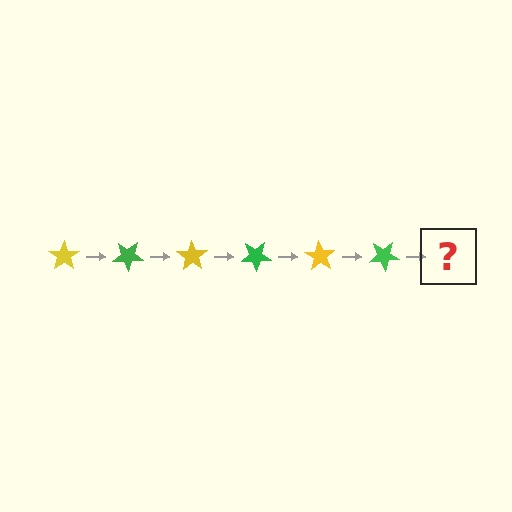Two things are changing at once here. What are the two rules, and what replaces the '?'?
The two rules are that it rotates 35 degrees each step and the color cycles through yellow and green. The '?' should be a yellow star, rotated 210 degrees from the start.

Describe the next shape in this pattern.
It should be a yellow star, rotated 210 degrees from the start.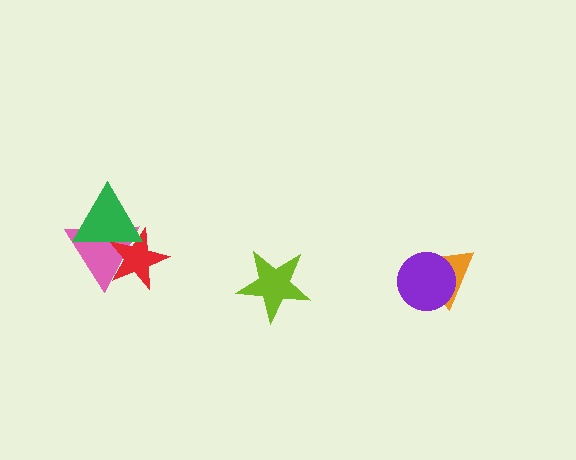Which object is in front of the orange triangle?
The purple circle is in front of the orange triangle.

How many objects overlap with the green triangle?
2 objects overlap with the green triangle.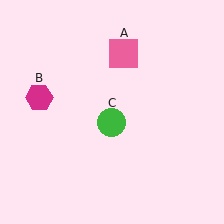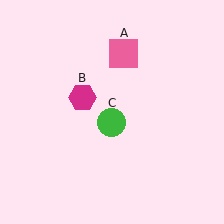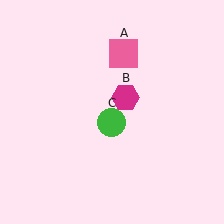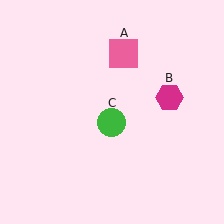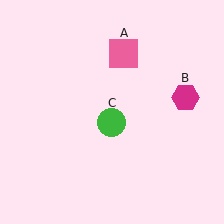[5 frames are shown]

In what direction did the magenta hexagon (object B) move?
The magenta hexagon (object B) moved right.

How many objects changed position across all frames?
1 object changed position: magenta hexagon (object B).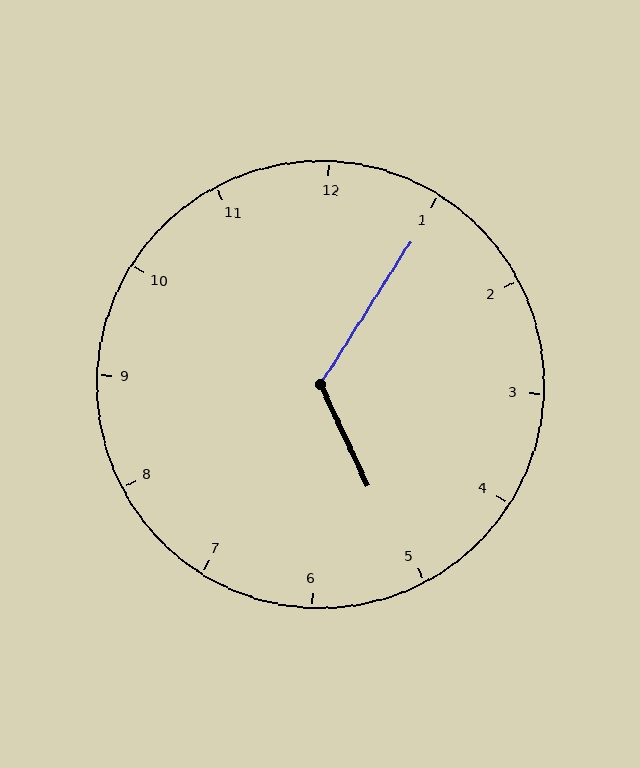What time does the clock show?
5:05.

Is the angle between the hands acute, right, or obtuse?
It is obtuse.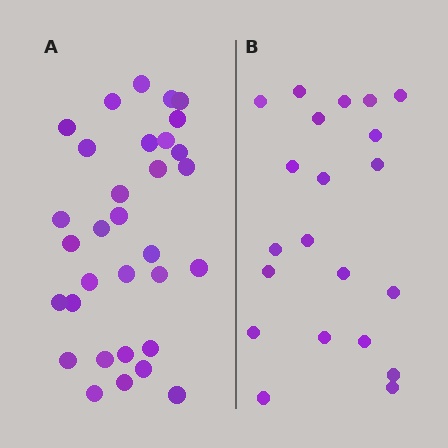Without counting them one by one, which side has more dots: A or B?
Region A (the left region) has more dots.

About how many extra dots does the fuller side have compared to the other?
Region A has roughly 12 or so more dots than region B.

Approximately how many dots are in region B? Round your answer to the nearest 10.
About 20 dots. (The exact count is 21, which rounds to 20.)